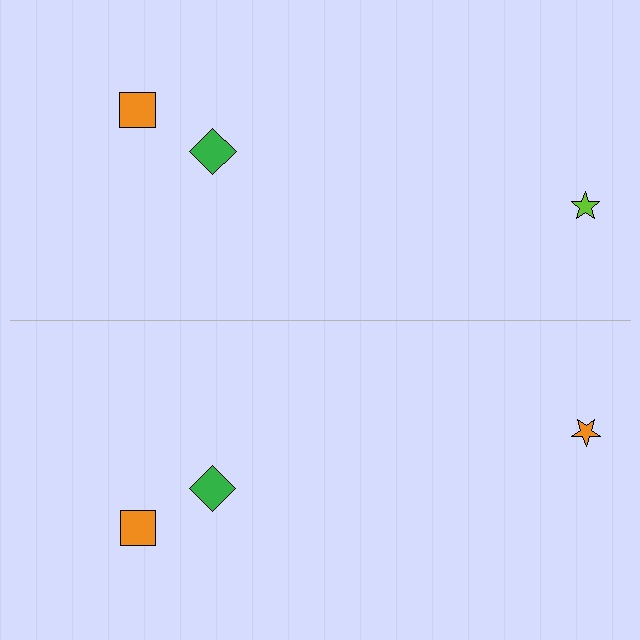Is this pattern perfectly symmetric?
No, the pattern is not perfectly symmetric. The orange star on the bottom side breaks the symmetry — its mirror counterpart is lime.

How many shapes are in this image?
There are 6 shapes in this image.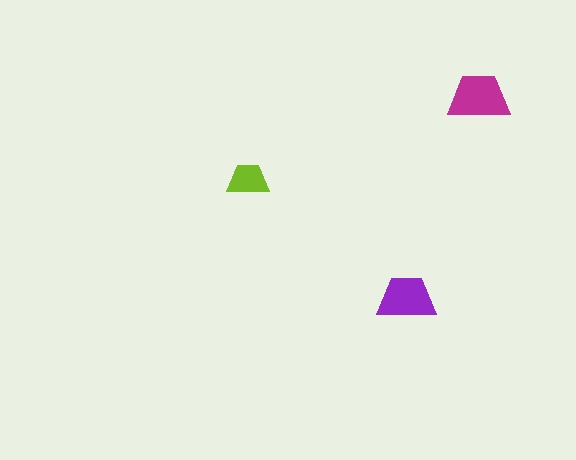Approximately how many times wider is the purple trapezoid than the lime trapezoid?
About 1.5 times wider.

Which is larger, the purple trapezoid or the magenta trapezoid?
The magenta one.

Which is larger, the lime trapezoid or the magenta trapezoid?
The magenta one.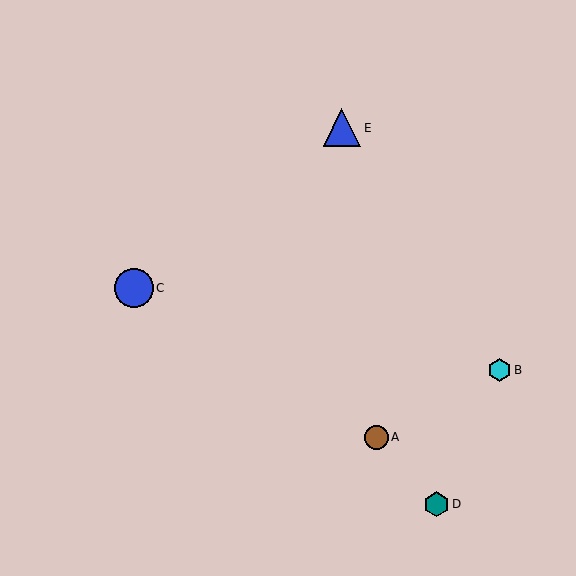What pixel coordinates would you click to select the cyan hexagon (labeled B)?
Click at (500, 370) to select the cyan hexagon B.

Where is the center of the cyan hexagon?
The center of the cyan hexagon is at (500, 370).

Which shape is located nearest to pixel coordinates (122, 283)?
The blue circle (labeled C) at (134, 288) is nearest to that location.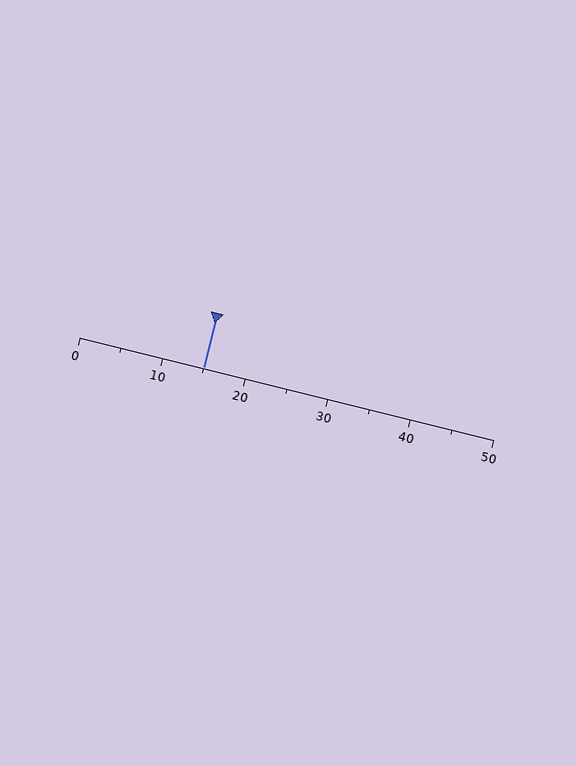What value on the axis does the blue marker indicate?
The marker indicates approximately 15.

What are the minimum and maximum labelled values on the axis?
The axis runs from 0 to 50.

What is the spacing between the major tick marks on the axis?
The major ticks are spaced 10 apart.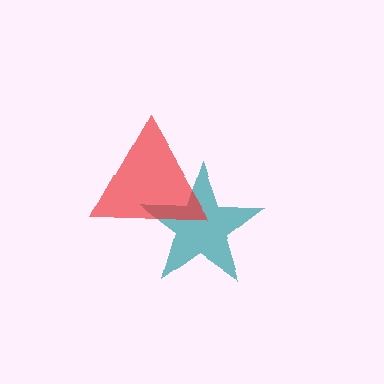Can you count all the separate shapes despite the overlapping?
Yes, there are 2 separate shapes.